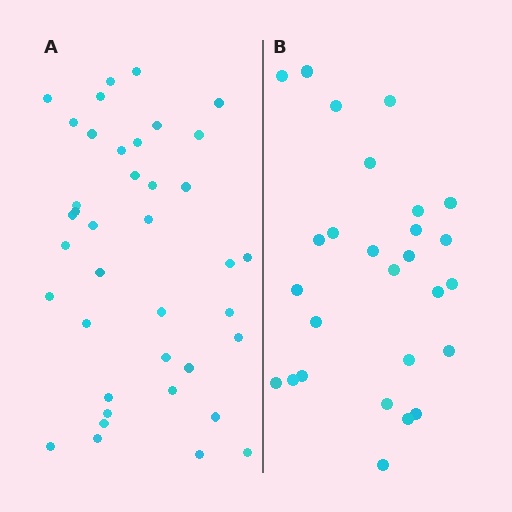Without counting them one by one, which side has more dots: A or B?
Region A (the left region) has more dots.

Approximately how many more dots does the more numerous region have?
Region A has roughly 12 or so more dots than region B.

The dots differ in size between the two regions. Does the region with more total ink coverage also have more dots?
No. Region B has more total ink coverage because its dots are larger, but region A actually contains more individual dots. Total area can be misleading — the number of items is what matters here.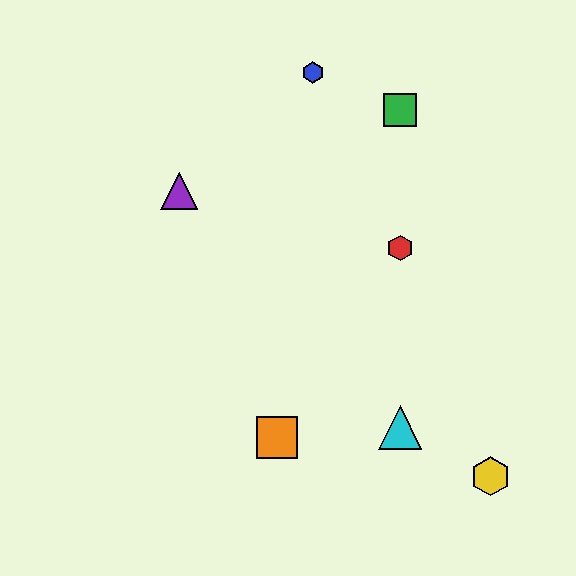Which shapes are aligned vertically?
The red hexagon, the green square, the cyan triangle are aligned vertically.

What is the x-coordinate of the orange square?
The orange square is at x≈277.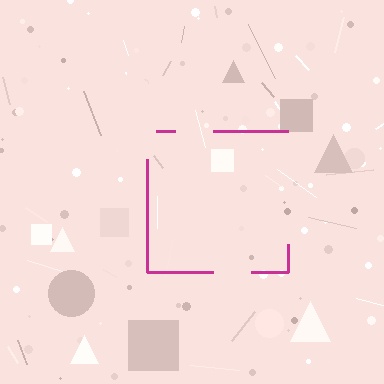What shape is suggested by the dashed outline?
The dashed outline suggests a square.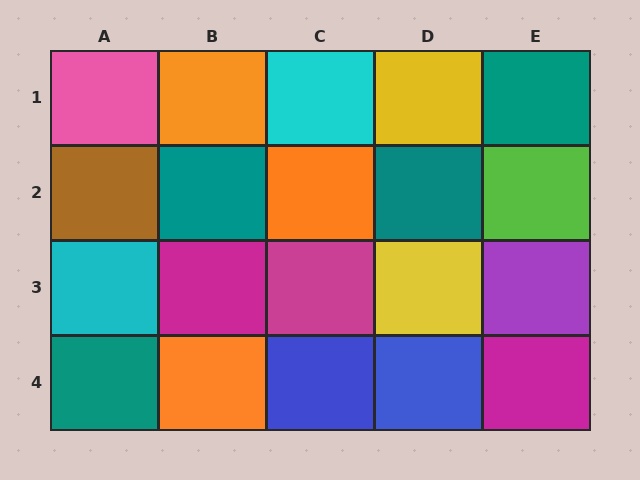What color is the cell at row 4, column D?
Blue.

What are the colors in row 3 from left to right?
Cyan, magenta, magenta, yellow, purple.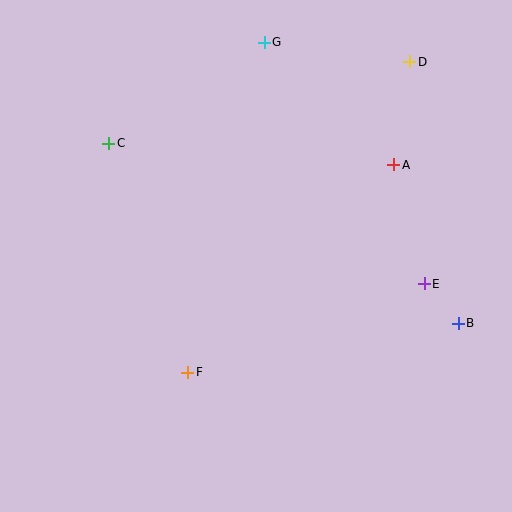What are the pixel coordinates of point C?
Point C is at (109, 143).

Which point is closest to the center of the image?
Point F at (188, 372) is closest to the center.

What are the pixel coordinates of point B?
Point B is at (458, 323).